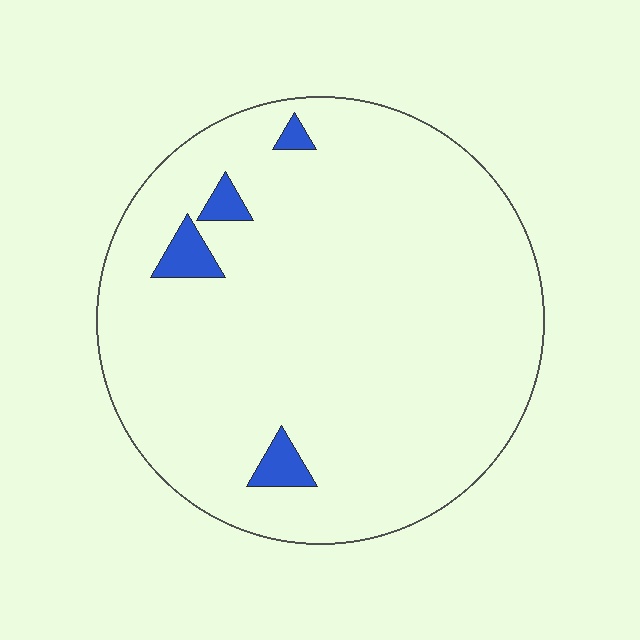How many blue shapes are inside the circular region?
4.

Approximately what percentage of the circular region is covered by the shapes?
Approximately 5%.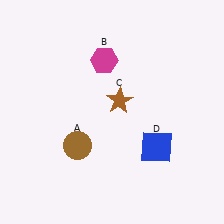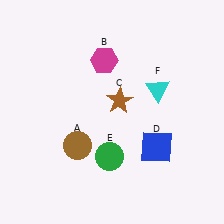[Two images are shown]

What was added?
A green circle (E), a cyan triangle (F) were added in Image 2.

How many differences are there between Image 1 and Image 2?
There are 2 differences between the two images.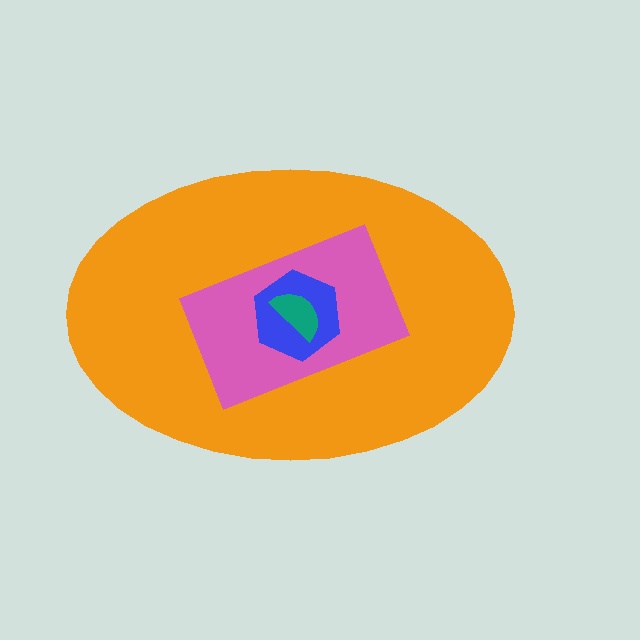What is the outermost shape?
The orange ellipse.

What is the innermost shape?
The teal semicircle.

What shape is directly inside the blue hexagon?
The teal semicircle.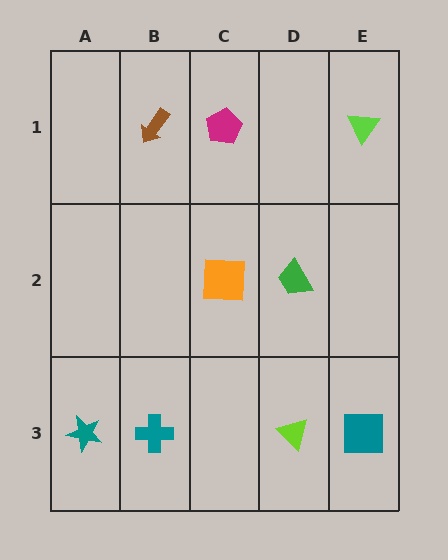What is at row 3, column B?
A teal cross.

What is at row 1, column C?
A magenta pentagon.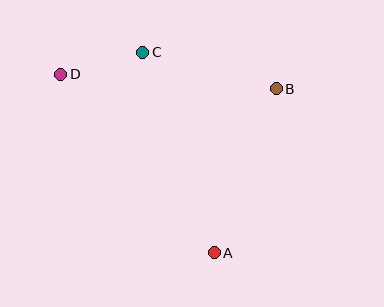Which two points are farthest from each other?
Points A and D are farthest from each other.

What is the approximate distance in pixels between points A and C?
The distance between A and C is approximately 213 pixels.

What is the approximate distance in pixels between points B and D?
The distance between B and D is approximately 216 pixels.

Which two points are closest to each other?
Points C and D are closest to each other.